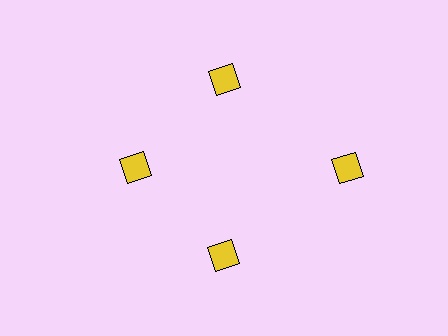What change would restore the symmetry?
The symmetry would be restored by moving it inward, back onto the ring so that all 4 diamonds sit at equal angles and equal distance from the center.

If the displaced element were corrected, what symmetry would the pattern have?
It would have 4-fold rotational symmetry — the pattern would map onto itself every 90 degrees.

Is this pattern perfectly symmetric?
No. The 4 yellow diamonds are arranged in a ring, but one element near the 3 o'clock position is pushed outward from the center, breaking the 4-fold rotational symmetry.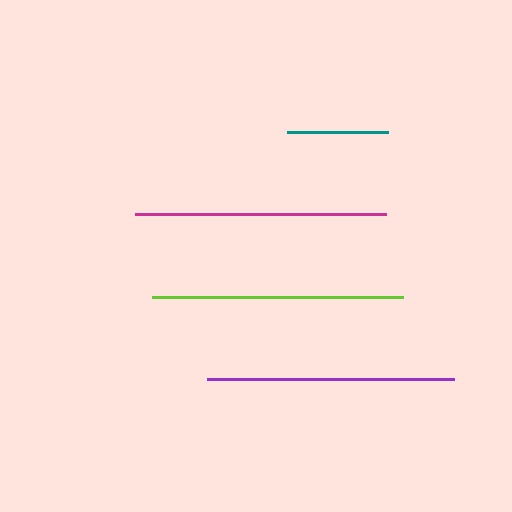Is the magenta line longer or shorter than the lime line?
The magenta line is longer than the lime line.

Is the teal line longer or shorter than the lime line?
The lime line is longer than the teal line.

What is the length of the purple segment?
The purple segment is approximately 247 pixels long.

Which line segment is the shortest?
The teal line is the shortest at approximately 101 pixels.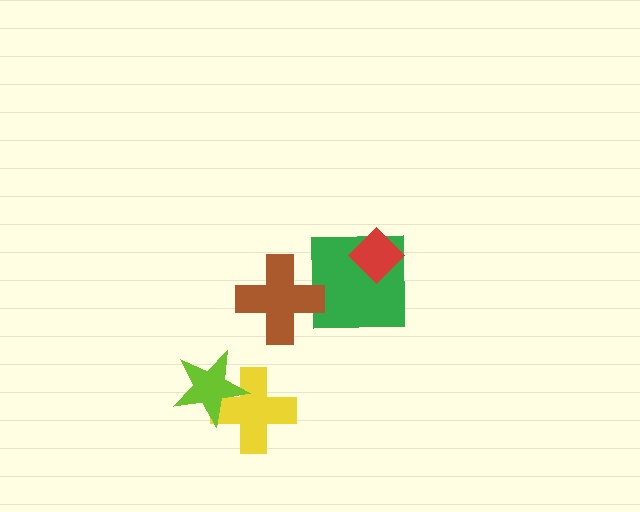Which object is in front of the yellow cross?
The lime star is in front of the yellow cross.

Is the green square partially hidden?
Yes, it is partially covered by another shape.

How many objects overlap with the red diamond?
1 object overlaps with the red diamond.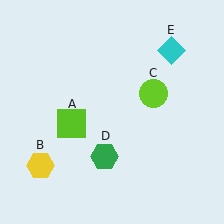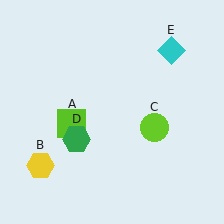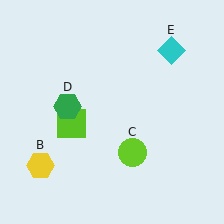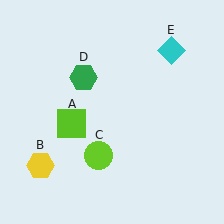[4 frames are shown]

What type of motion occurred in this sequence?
The lime circle (object C), green hexagon (object D) rotated clockwise around the center of the scene.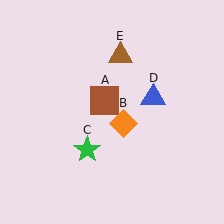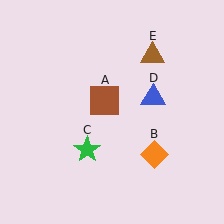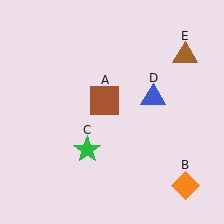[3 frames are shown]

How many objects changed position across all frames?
2 objects changed position: orange diamond (object B), brown triangle (object E).